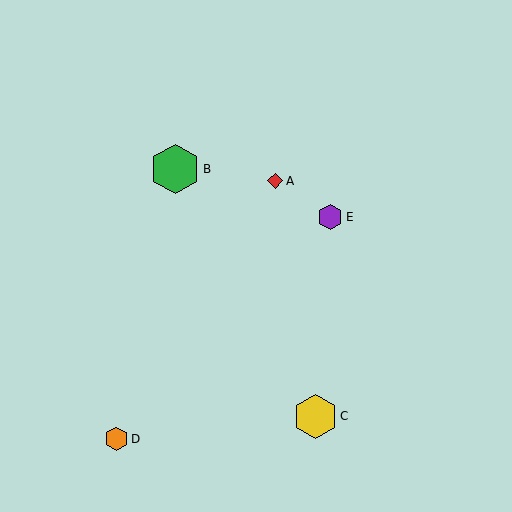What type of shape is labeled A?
Shape A is a red diamond.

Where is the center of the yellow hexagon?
The center of the yellow hexagon is at (315, 416).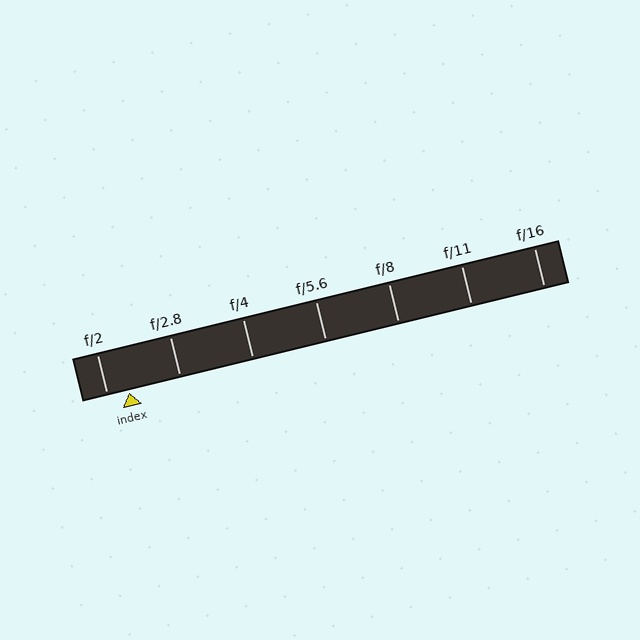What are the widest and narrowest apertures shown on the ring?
The widest aperture shown is f/2 and the narrowest is f/16.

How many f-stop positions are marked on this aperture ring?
There are 7 f-stop positions marked.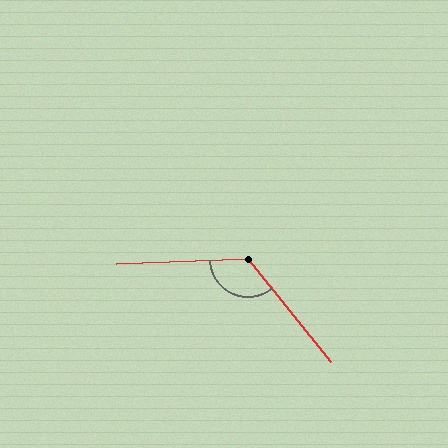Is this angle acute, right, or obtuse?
It is obtuse.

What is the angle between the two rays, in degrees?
Approximately 127 degrees.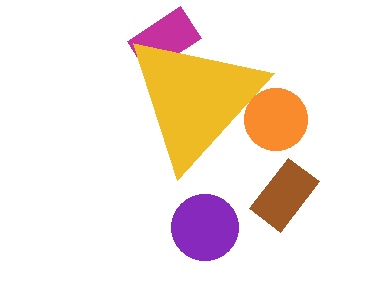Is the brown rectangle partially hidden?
No, the brown rectangle is fully visible.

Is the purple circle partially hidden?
No, the purple circle is fully visible.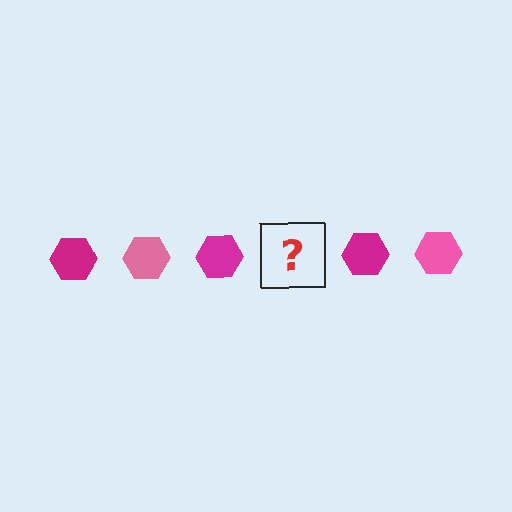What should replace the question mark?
The question mark should be replaced with a pink hexagon.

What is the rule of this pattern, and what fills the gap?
The rule is that the pattern cycles through magenta, pink hexagons. The gap should be filled with a pink hexagon.